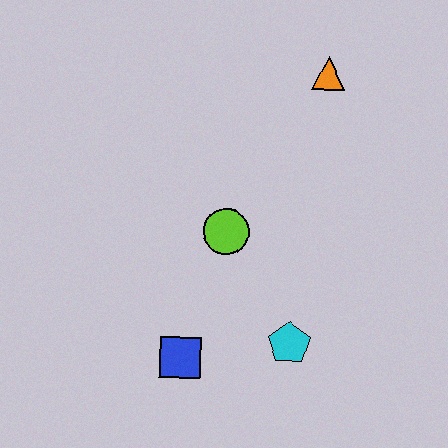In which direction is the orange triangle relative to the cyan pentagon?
The orange triangle is above the cyan pentagon.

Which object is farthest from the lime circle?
The orange triangle is farthest from the lime circle.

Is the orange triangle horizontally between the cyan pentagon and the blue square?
No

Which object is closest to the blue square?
The cyan pentagon is closest to the blue square.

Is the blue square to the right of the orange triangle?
No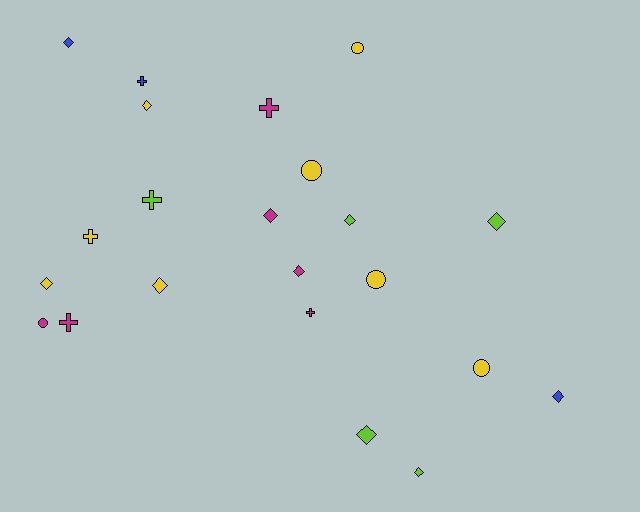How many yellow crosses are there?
There is 1 yellow cross.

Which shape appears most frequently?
Diamond, with 11 objects.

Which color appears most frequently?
Yellow, with 8 objects.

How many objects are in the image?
There are 22 objects.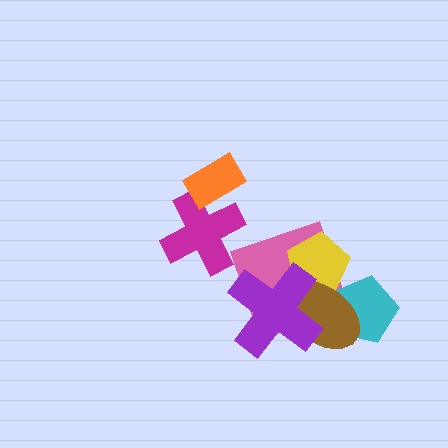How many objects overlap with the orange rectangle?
1 object overlaps with the orange rectangle.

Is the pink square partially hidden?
Yes, it is partially covered by another shape.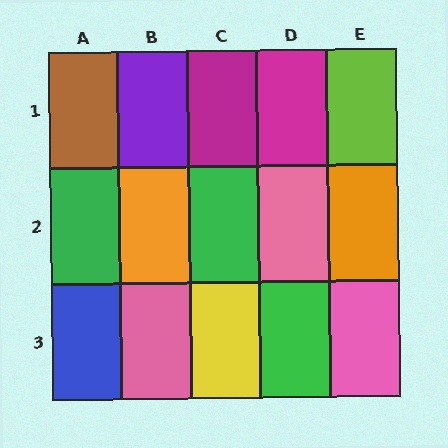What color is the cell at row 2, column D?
Pink.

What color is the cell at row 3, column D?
Green.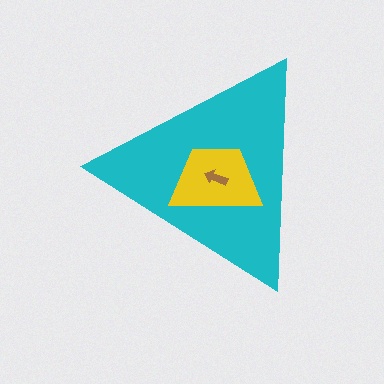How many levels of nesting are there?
3.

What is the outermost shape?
The cyan triangle.